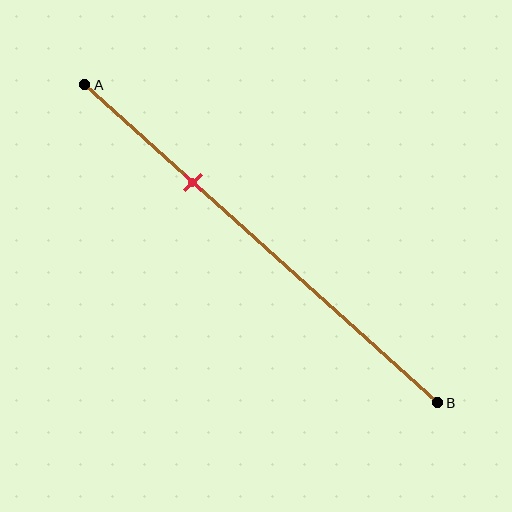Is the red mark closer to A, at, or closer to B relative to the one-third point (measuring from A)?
The red mark is approximately at the one-third point of segment AB.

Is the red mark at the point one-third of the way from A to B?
Yes, the mark is approximately at the one-third point.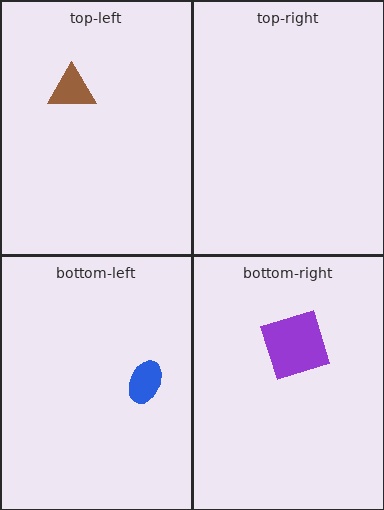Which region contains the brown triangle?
The top-left region.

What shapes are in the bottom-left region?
The blue ellipse.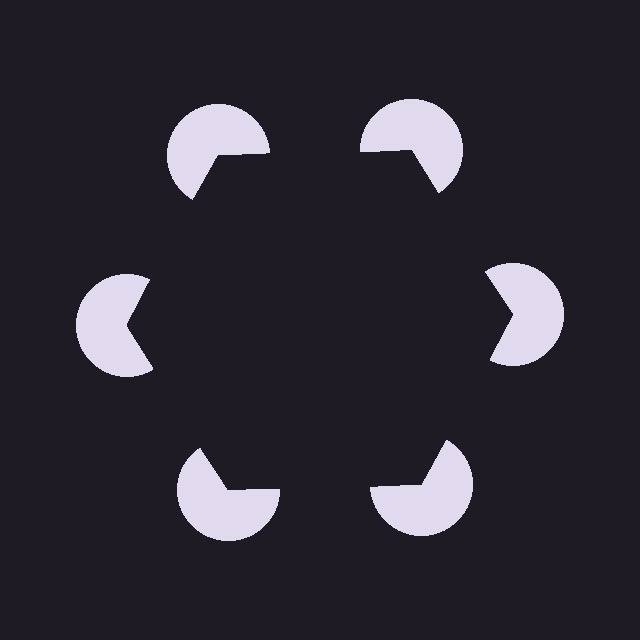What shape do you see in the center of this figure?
An illusory hexagon — its edges are inferred from the aligned wedge cuts in the pac-man discs, not physically drawn.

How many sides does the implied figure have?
6 sides.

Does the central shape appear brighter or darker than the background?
It typically appears slightly darker than the background, even though no actual brightness change is drawn.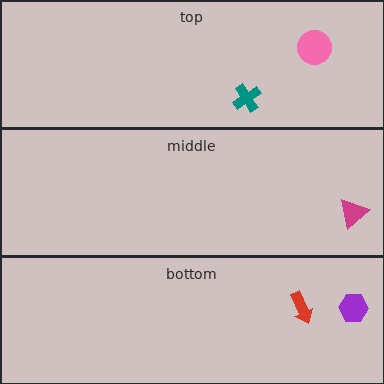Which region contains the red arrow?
The bottom region.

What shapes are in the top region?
The teal cross, the pink circle.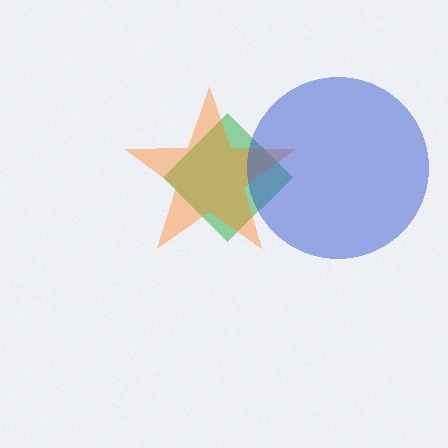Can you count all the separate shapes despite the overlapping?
Yes, there are 3 separate shapes.